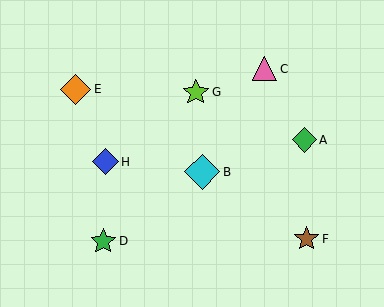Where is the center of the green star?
The center of the green star is at (103, 241).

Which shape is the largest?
The cyan diamond (labeled B) is the largest.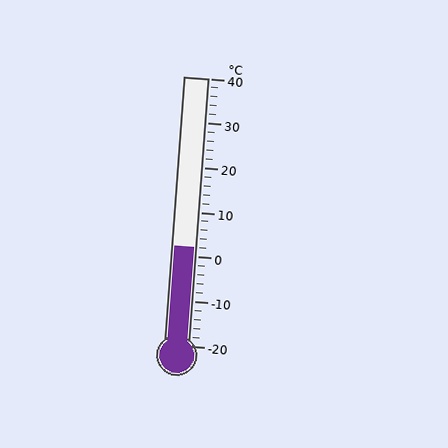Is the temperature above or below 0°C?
The temperature is above 0°C.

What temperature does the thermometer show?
The thermometer shows approximately 2°C.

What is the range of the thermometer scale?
The thermometer scale ranges from -20°C to 40°C.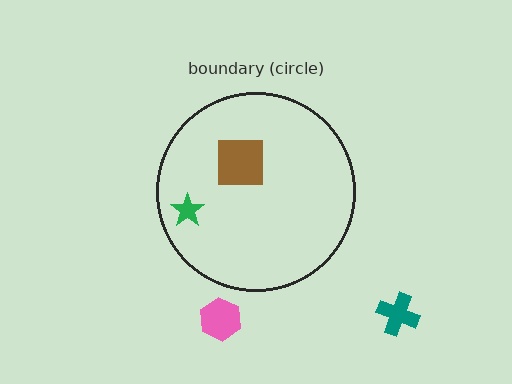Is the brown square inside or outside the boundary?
Inside.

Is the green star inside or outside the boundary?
Inside.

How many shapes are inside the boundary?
2 inside, 2 outside.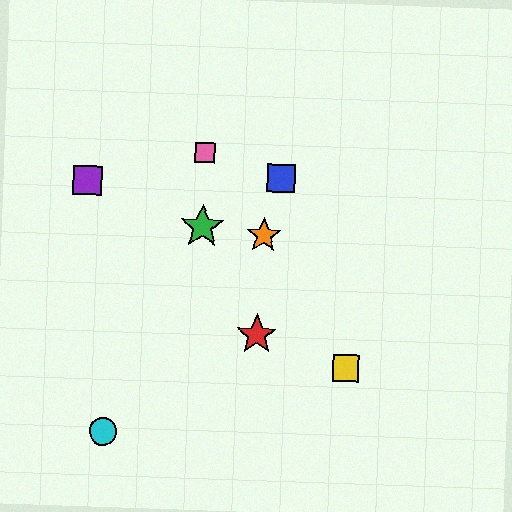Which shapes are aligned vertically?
The green star, the pink square are aligned vertically.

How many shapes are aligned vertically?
2 shapes (the green star, the pink square) are aligned vertically.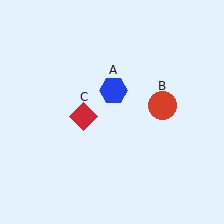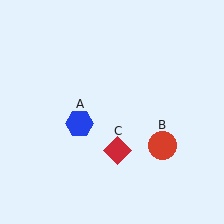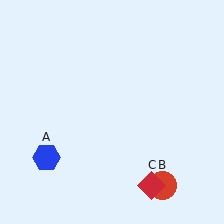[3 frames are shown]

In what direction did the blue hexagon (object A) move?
The blue hexagon (object A) moved down and to the left.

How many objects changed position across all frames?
3 objects changed position: blue hexagon (object A), red circle (object B), red diamond (object C).